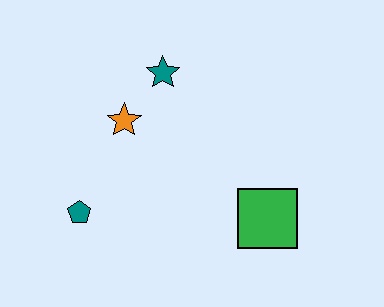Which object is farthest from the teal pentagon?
The green square is farthest from the teal pentagon.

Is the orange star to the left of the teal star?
Yes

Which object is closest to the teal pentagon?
The orange star is closest to the teal pentagon.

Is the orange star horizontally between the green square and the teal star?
No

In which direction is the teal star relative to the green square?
The teal star is above the green square.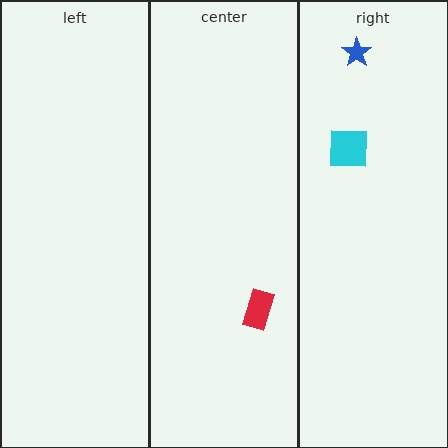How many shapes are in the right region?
2.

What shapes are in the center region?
The red rectangle.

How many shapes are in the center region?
1.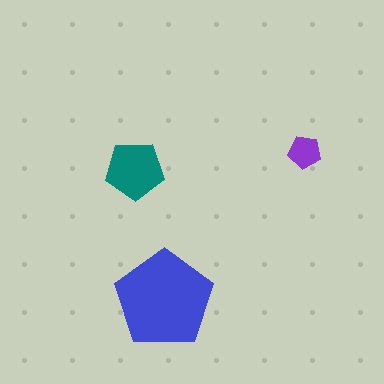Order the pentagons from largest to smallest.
the blue one, the teal one, the purple one.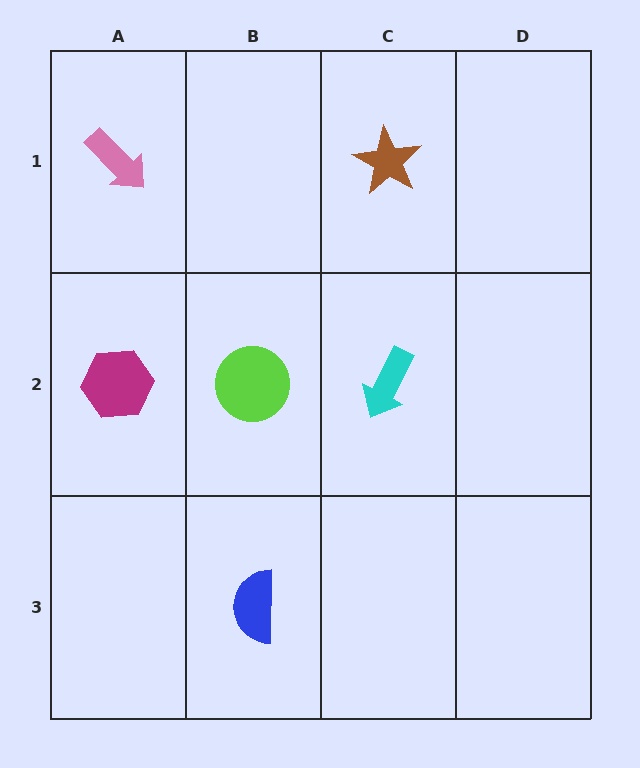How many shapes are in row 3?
1 shape.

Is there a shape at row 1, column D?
No, that cell is empty.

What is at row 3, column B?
A blue semicircle.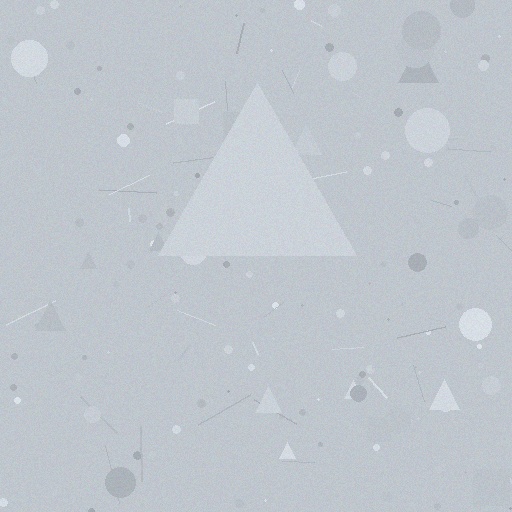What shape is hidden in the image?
A triangle is hidden in the image.